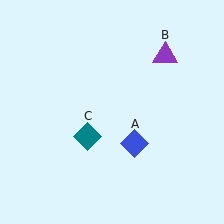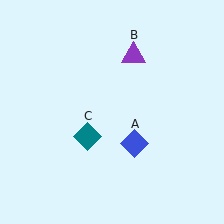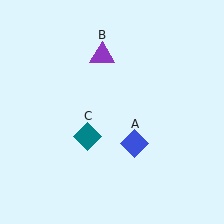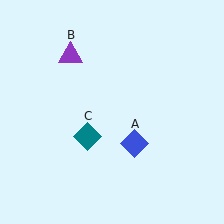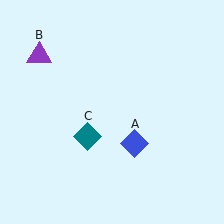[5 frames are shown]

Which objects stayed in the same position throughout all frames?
Blue diamond (object A) and teal diamond (object C) remained stationary.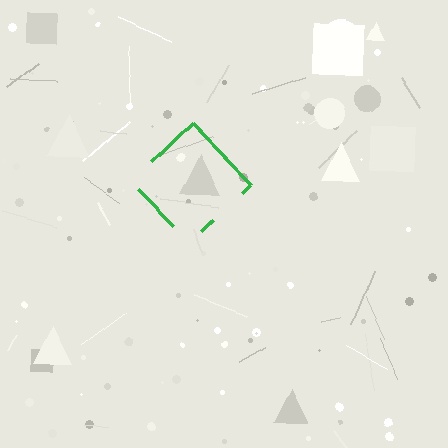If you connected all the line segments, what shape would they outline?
They would outline a diamond.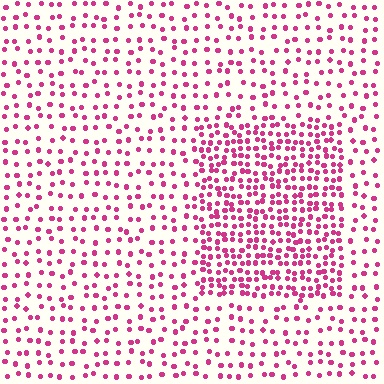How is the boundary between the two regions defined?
The boundary is defined by a change in element density (approximately 2.1x ratio). All elements are the same color, size, and shape.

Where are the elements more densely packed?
The elements are more densely packed inside the rectangle boundary.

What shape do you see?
I see a rectangle.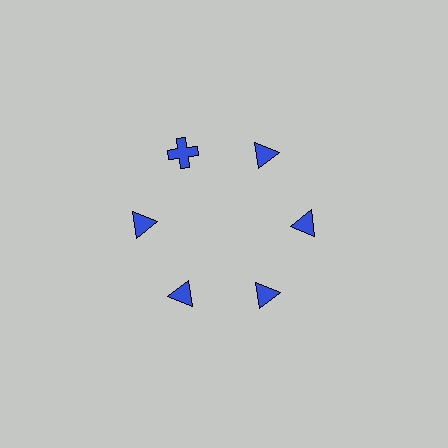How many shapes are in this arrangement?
There are 6 shapes arranged in a ring pattern.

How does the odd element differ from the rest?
It has a different shape: cross instead of triangle.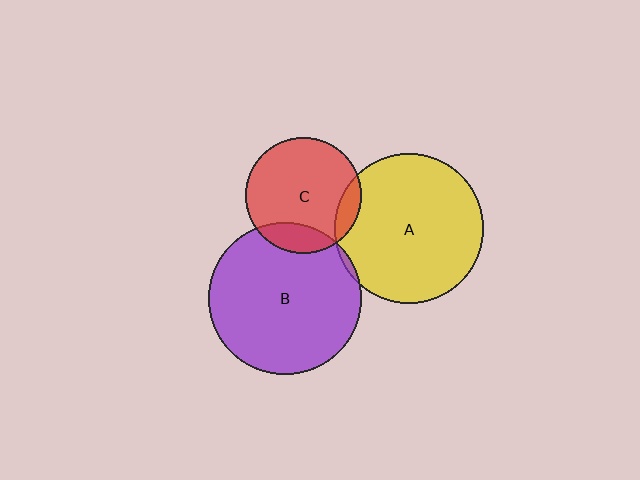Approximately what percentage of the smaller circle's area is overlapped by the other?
Approximately 5%.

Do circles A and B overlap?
Yes.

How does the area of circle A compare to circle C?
Approximately 1.7 times.